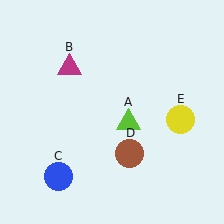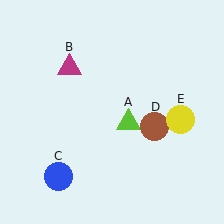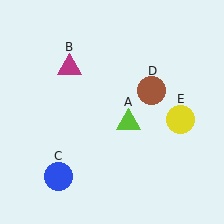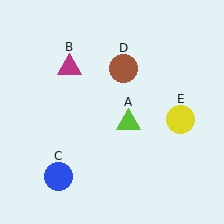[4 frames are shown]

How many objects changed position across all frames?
1 object changed position: brown circle (object D).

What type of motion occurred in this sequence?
The brown circle (object D) rotated counterclockwise around the center of the scene.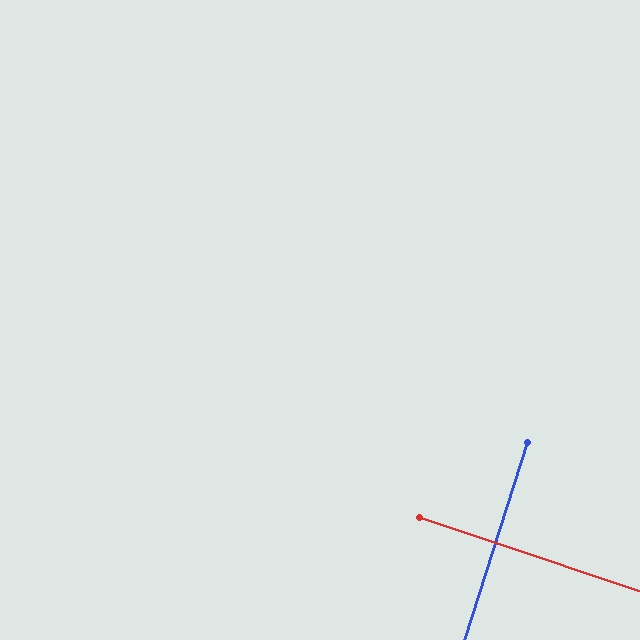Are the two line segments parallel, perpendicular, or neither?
Perpendicular — they meet at approximately 89°.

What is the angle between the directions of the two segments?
Approximately 89 degrees.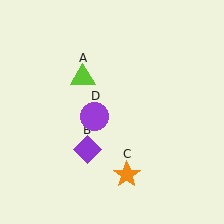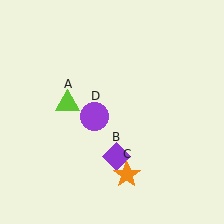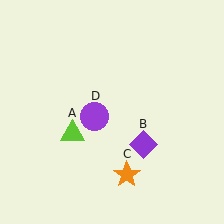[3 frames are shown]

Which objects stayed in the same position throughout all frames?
Orange star (object C) and purple circle (object D) remained stationary.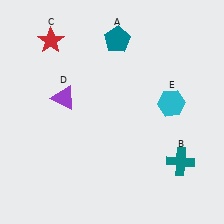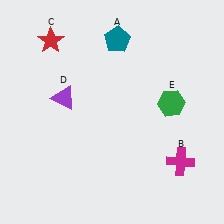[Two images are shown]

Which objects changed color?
B changed from teal to magenta. E changed from cyan to green.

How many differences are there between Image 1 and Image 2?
There are 2 differences between the two images.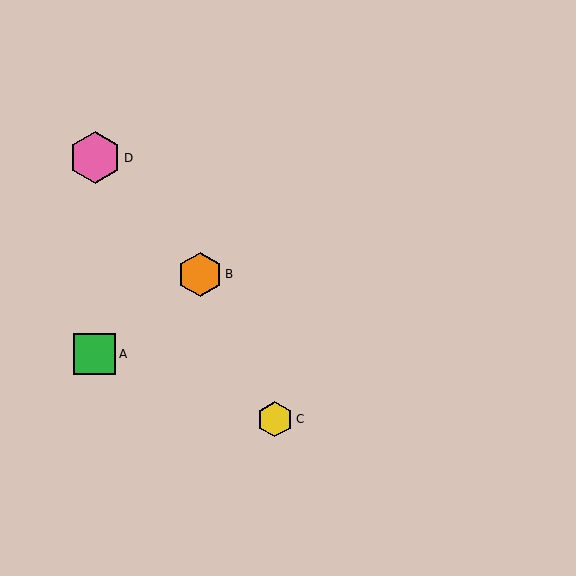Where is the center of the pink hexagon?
The center of the pink hexagon is at (95, 158).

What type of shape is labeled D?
Shape D is a pink hexagon.